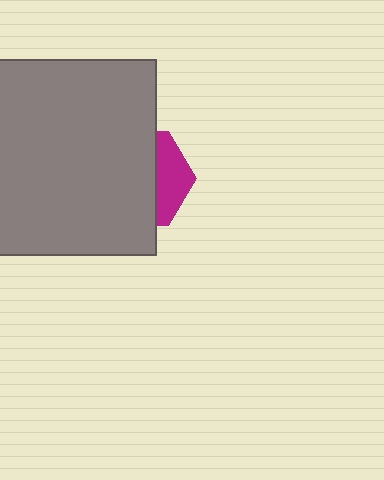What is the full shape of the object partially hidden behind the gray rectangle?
The partially hidden object is a magenta hexagon.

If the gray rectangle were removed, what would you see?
You would see the complete magenta hexagon.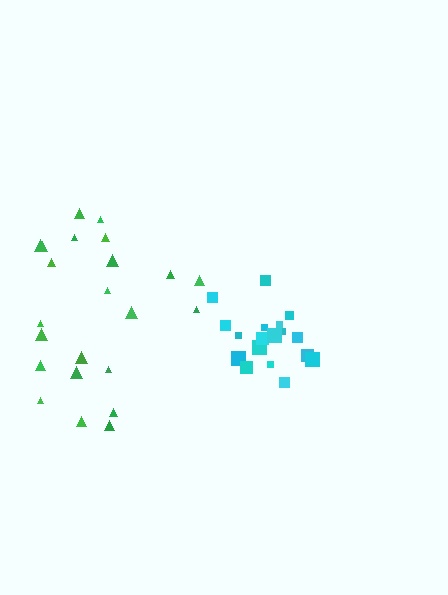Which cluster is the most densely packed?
Cyan.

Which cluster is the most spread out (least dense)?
Green.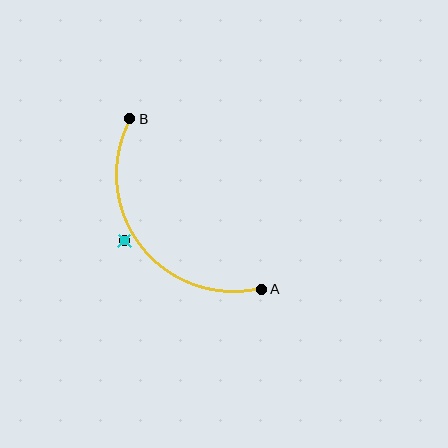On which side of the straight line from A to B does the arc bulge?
The arc bulges below and to the left of the straight line connecting A and B.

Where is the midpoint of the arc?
The arc midpoint is the point on the curve farthest from the straight line joining A and B. It sits below and to the left of that line.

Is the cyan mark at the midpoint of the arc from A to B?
No — the cyan mark does not lie on the arc at all. It sits slightly outside the curve.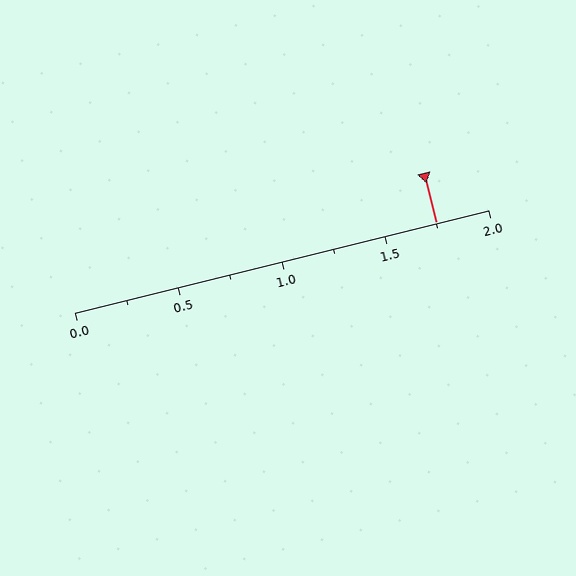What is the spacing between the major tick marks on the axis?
The major ticks are spaced 0.5 apart.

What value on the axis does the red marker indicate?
The marker indicates approximately 1.75.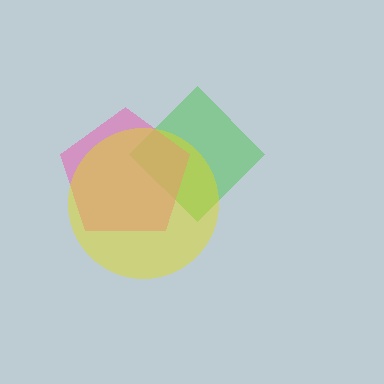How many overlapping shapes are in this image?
There are 3 overlapping shapes in the image.